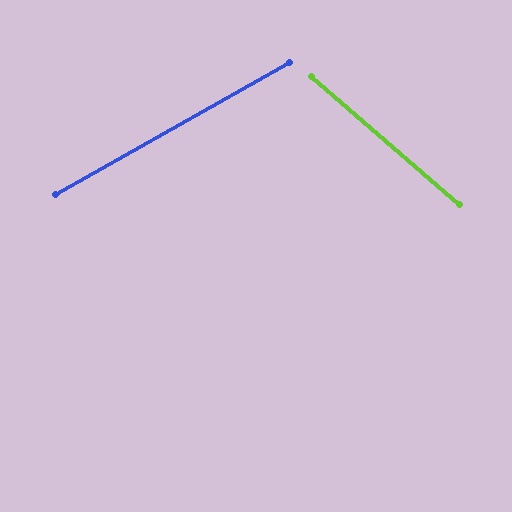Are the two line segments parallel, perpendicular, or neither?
Neither parallel nor perpendicular — they differ by about 70°.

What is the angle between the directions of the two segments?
Approximately 70 degrees.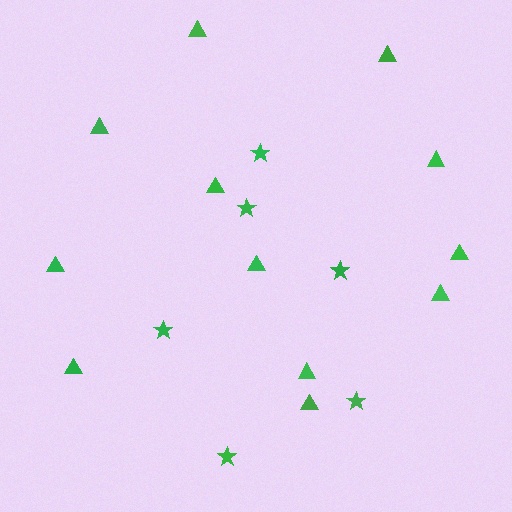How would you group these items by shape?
There are 2 groups: one group of stars (6) and one group of triangles (12).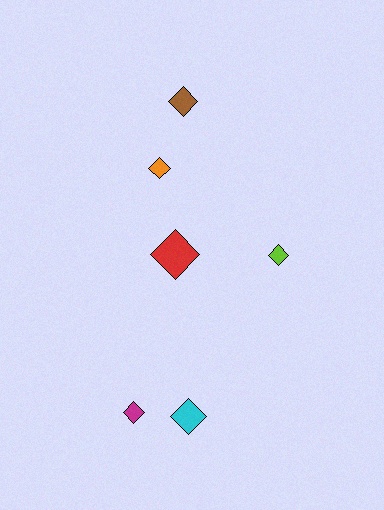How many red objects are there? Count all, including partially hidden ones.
There is 1 red object.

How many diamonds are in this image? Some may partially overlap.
There are 6 diamonds.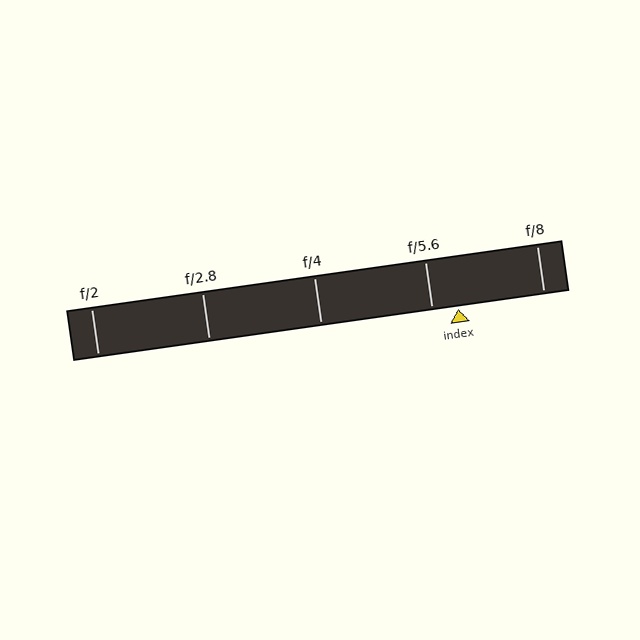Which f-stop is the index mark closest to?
The index mark is closest to f/5.6.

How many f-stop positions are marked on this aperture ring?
There are 5 f-stop positions marked.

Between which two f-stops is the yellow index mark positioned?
The index mark is between f/5.6 and f/8.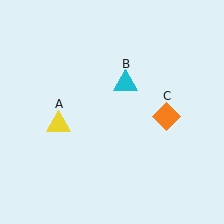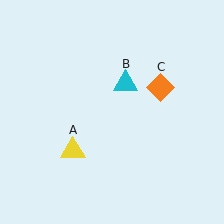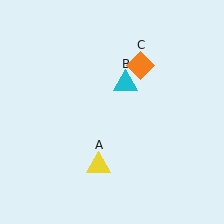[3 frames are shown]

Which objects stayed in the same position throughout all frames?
Cyan triangle (object B) remained stationary.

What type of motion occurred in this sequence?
The yellow triangle (object A), orange diamond (object C) rotated counterclockwise around the center of the scene.